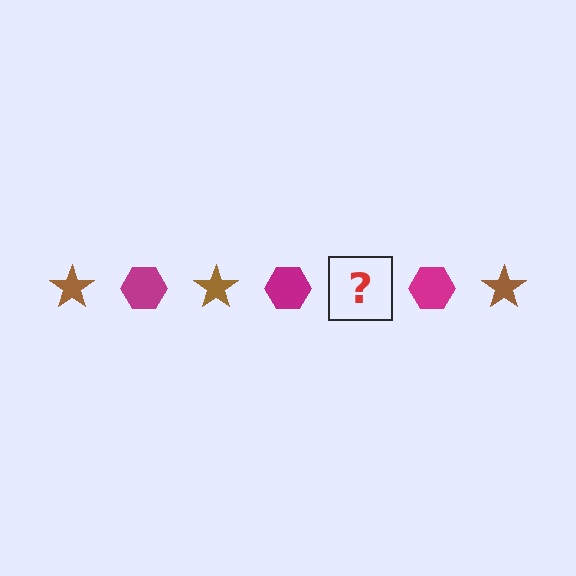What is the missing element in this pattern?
The missing element is a brown star.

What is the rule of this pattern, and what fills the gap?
The rule is that the pattern alternates between brown star and magenta hexagon. The gap should be filled with a brown star.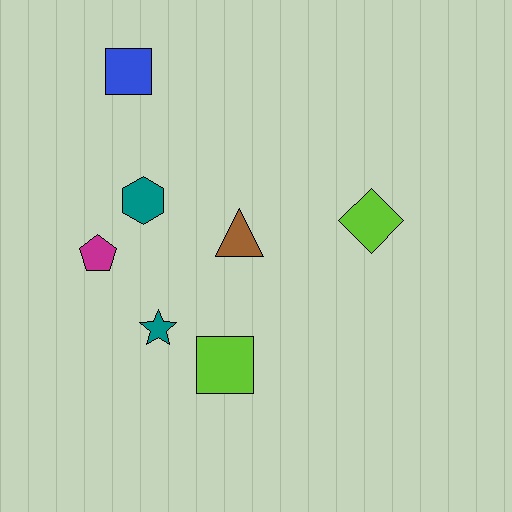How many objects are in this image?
There are 7 objects.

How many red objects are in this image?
There are no red objects.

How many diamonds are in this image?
There is 1 diamond.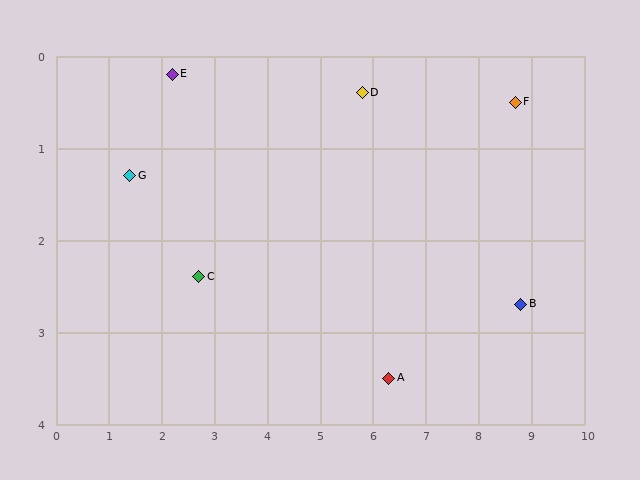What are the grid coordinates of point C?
Point C is at approximately (2.7, 2.4).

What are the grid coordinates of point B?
Point B is at approximately (8.8, 2.7).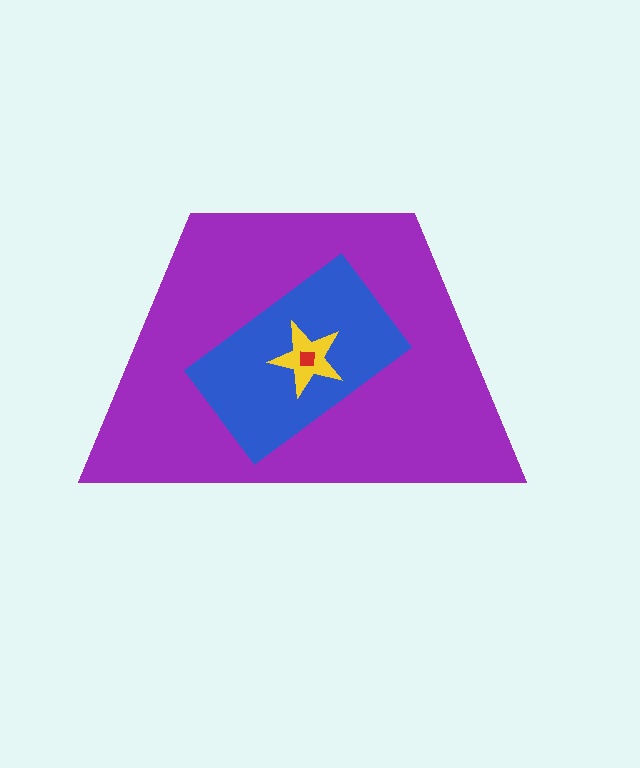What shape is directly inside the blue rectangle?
The yellow star.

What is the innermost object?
The red square.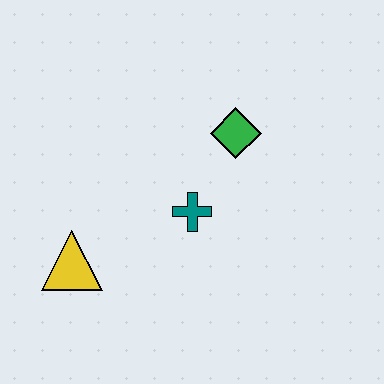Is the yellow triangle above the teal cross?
No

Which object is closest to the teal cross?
The green diamond is closest to the teal cross.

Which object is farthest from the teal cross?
The yellow triangle is farthest from the teal cross.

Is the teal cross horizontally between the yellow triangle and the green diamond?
Yes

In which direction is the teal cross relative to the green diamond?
The teal cross is below the green diamond.